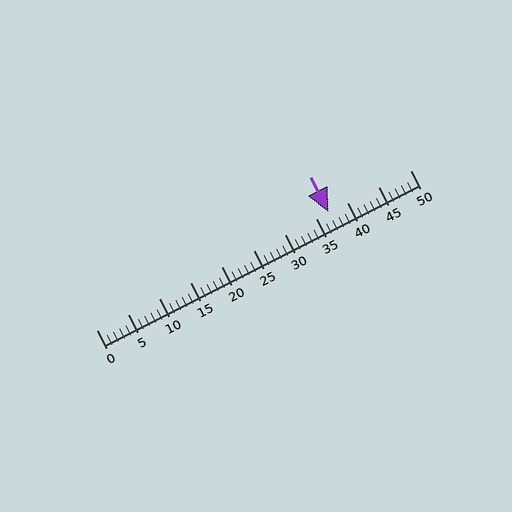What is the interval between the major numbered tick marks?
The major tick marks are spaced 5 units apart.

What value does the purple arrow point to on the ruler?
The purple arrow points to approximately 37.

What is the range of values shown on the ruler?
The ruler shows values from 0 to 50.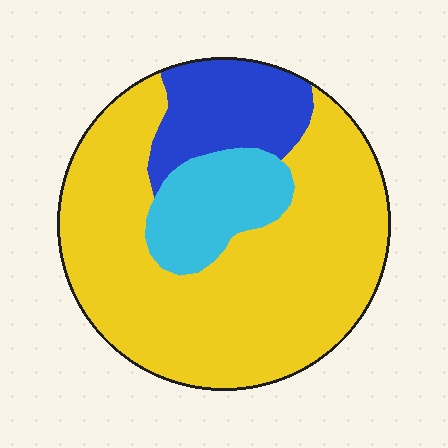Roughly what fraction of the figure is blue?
Blue covers 16% of the figure.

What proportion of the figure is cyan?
Cyan covers roughly 15% of the figure.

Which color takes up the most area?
Yellow, at roughly 70%.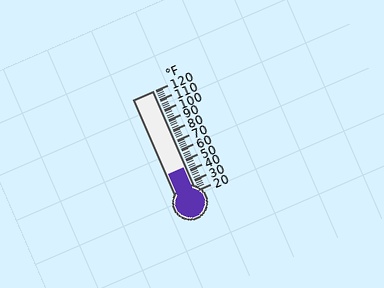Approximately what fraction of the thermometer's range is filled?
The thermometer is filled to approximately 25% of its range.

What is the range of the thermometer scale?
The thermometer scale ranges from 20°F to 120°F.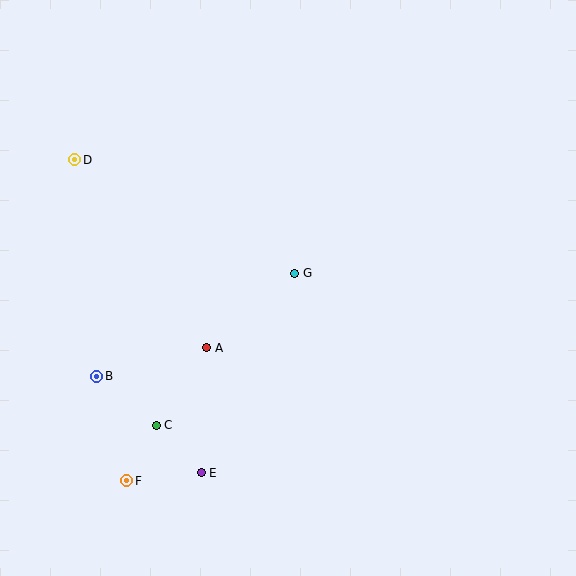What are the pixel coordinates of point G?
Point G is at (295, 273).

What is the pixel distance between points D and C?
The distance between D and C is 278 pixels.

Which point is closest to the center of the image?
Point G at (295, 273) is closest to the center.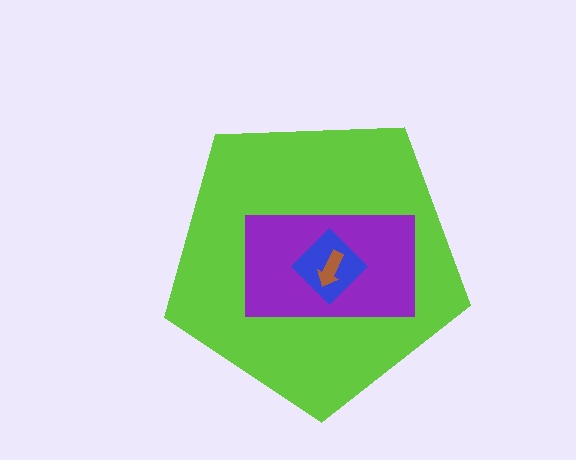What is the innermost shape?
The brown arrow.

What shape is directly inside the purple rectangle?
The blue diamond.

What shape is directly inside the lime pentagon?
The purple rectangle.